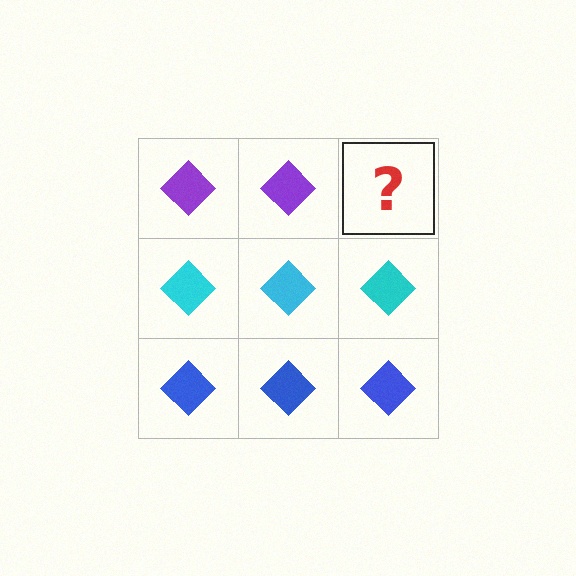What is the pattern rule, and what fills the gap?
The rule is that each row has a consistent color. The gap should be filled with a purple diamond.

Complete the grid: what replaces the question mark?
The question mark should be replaced with a purple diamond.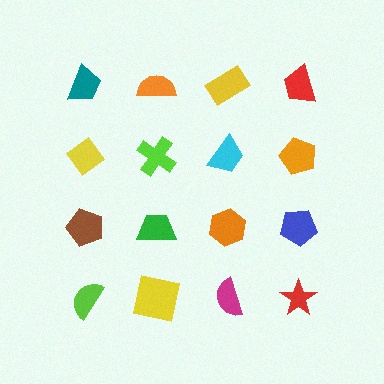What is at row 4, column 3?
A magenta semicircle.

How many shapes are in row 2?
4 shapes.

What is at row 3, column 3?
An orange hexagon.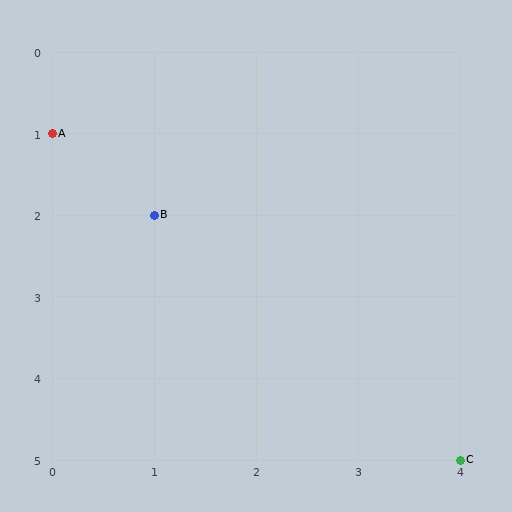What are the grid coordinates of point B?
Point B is at grid coordinates (1, 2).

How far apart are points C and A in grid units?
Points C and A are 4 columns and 4 rows apart (about 5.7 grid units diagonally).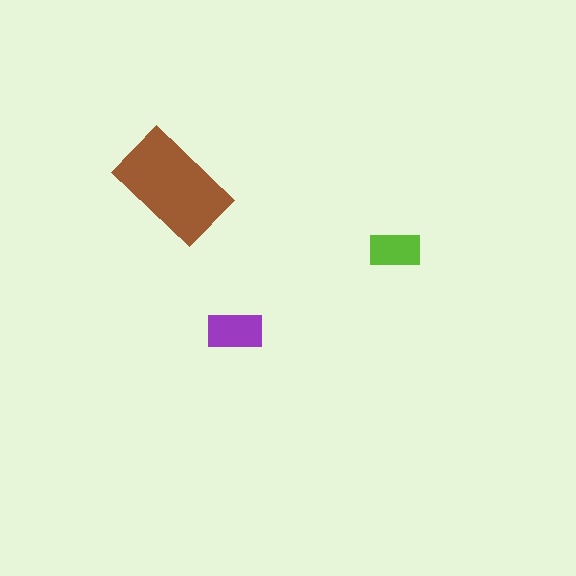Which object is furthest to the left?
The brown rectangle is leftmost.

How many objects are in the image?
There are 3 objects in the image.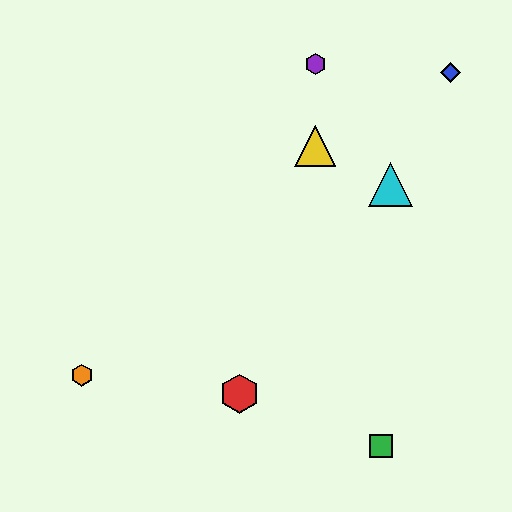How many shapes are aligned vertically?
2 shapes (the yellow triangle, the purple hexagon) are aligned vertically.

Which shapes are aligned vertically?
The yellow triangle, the purple hexagon are aligned vertically.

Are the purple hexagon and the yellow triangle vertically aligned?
Yes, both are at x≈315.